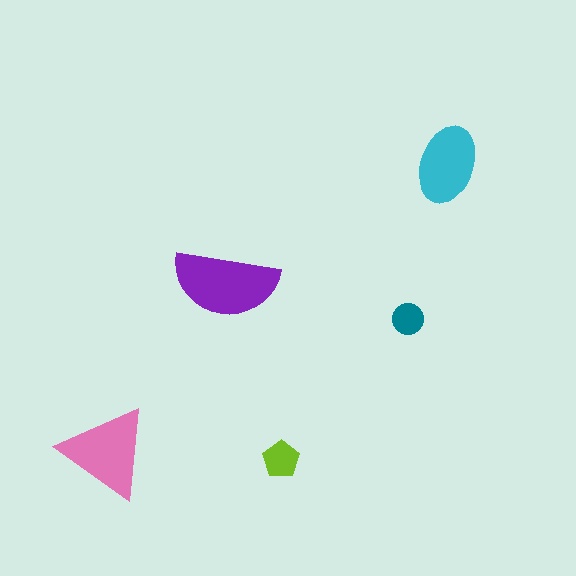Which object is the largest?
The purple semicircle.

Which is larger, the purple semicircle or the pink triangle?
The purple semicircle.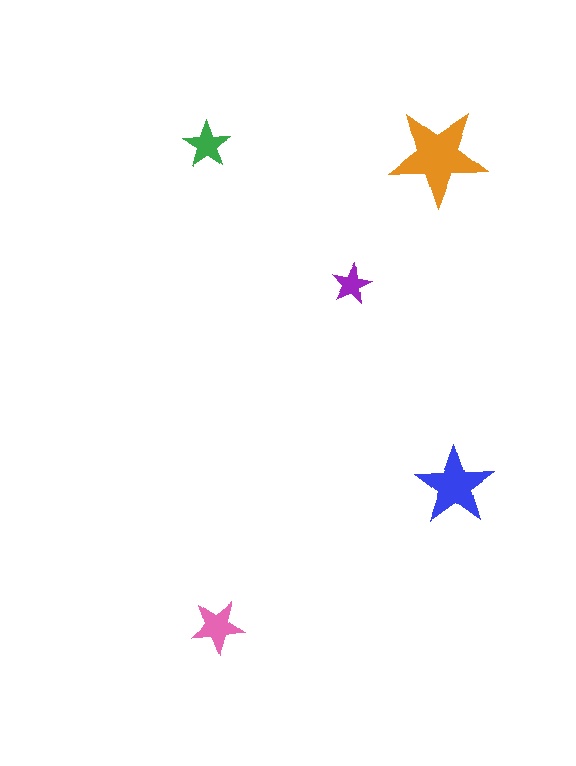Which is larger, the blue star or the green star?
The blue one.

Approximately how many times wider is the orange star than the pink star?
About 2 times wider.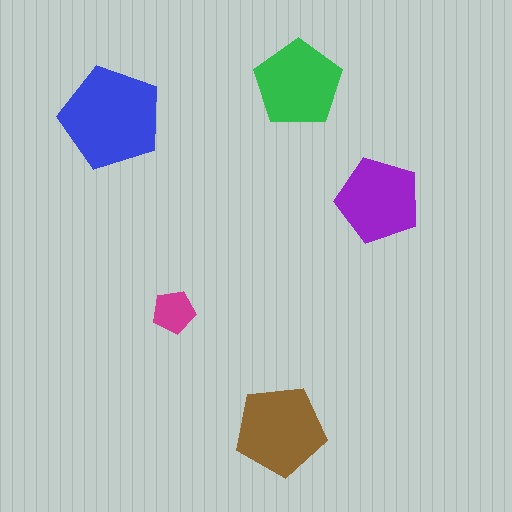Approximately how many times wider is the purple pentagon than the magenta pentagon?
About 2 times wider.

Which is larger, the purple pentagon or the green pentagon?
The green one.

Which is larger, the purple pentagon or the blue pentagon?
The blue one.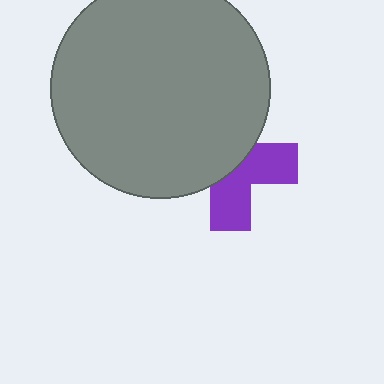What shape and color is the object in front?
The object in front is a gray circle.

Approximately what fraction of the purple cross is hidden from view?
Roughly 54% of the purple cross is hidden behind the gray circle.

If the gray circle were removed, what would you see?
You would see the complete purple cross.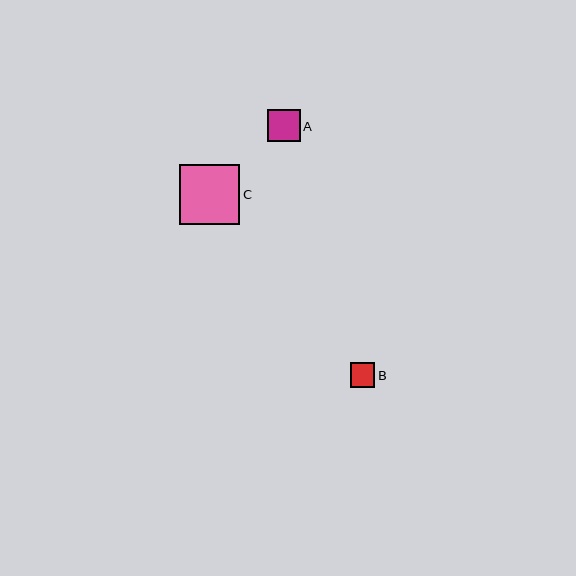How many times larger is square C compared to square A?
Square C is approximately 1.8 times the size of square A.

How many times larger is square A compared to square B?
Square A is approximately 1.3 times the size of square B.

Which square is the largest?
Square C is the largest with a size of approximately 60 pixels.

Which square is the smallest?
Square B is the smallest with a size of approximately 25 pixels.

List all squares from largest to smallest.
From largest to smallest: C, A, B.